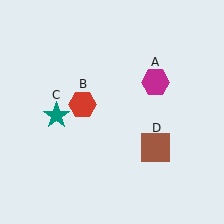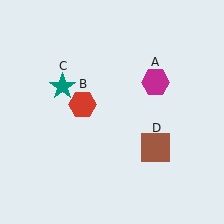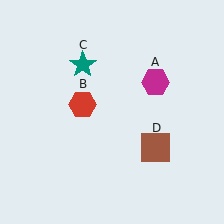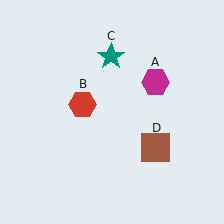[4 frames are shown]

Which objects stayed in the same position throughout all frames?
Magenta hexagon (object A) and red hexagon (object B) and brown square (object D) remained stationary.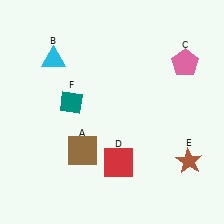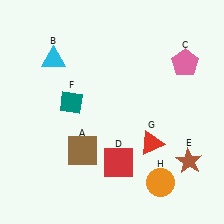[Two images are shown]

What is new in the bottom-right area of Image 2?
A red triangle (G) was added in the bottom-right area of Image 2.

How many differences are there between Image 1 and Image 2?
There are 2 differences between the two images.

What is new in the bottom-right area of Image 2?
An orange circle (H) was added in the bottom-right area of Image 2.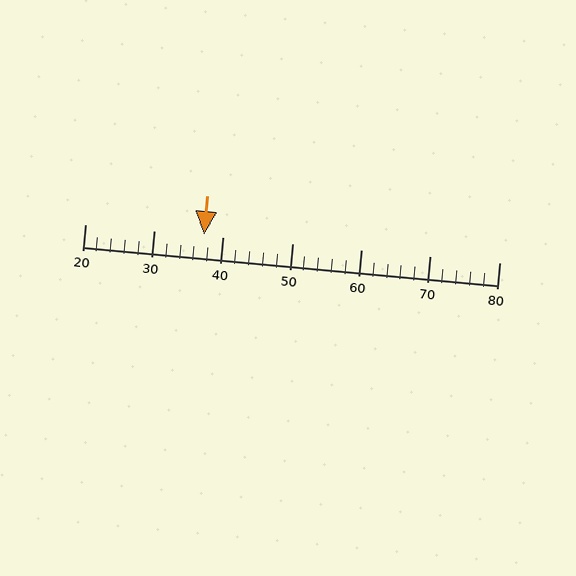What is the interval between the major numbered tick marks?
The major tick marks are spaced 10 units apart.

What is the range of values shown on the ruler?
The ruler shows values from 20 to 80.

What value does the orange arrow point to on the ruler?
The orange arrow points to approximately 37.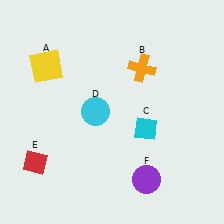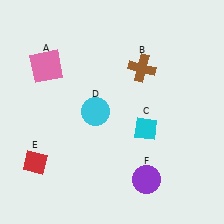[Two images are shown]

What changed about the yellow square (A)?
In Image 1, A is yellow. In Image 2, it changed to pink.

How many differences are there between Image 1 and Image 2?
There are 2 differences between the two images.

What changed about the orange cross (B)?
In Image 1, B is orange. In Image 2, it changed to brown.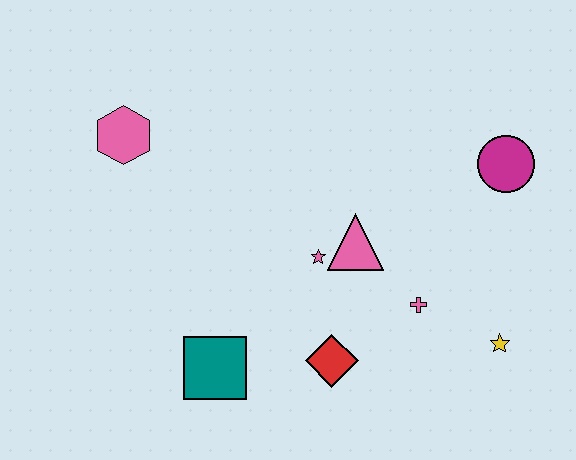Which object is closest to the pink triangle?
The pink star is closest to the pink triangle.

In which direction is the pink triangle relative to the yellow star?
The pink triangle is to the left of the yellow star.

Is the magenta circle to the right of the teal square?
Yes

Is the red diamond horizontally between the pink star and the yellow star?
Yes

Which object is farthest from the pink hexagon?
The yellow star is farthest from the pink hexagon.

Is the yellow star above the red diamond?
Yes